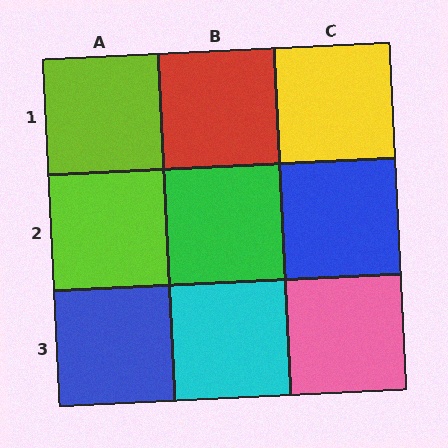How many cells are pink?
1 cell is pink.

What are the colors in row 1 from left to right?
Lime, red, yellow.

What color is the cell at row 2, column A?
Lime.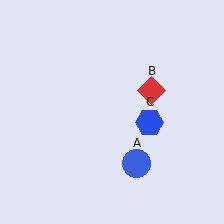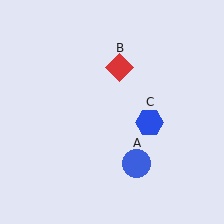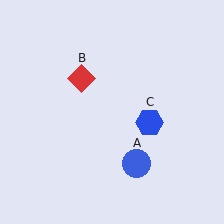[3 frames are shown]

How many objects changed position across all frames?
1 object changed position: red diamond (object B).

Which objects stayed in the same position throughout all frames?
Blue circle (object A) and blue hexagon (object C) remained stationary.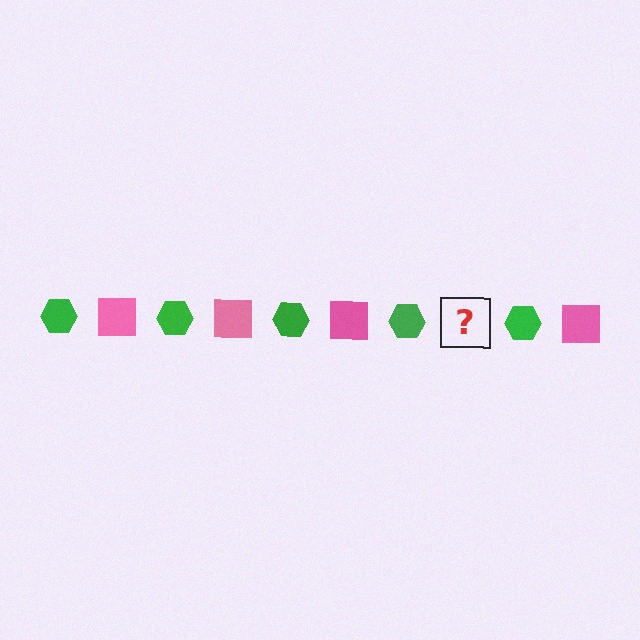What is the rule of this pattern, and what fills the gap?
The rule is that the pattern alternates between green hexagon and pink square. The gap should be filled with a pink square.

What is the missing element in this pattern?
The missing element is a pink square.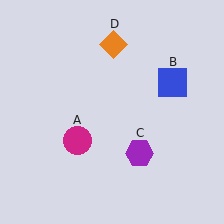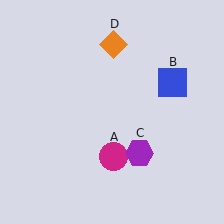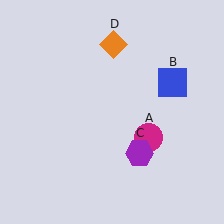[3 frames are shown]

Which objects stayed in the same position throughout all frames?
Blue square (object B) and purple hexagon (object C) and orange diamond (object D) remained stationary.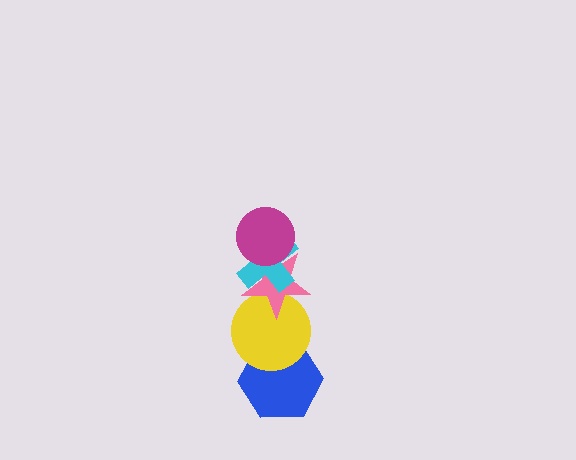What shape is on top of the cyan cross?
The magenta circle is on top of the cyan cross.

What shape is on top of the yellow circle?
The pink star is on top of the yellow circle.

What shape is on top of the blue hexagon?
The yellow circle is on top of the blue hexagon.